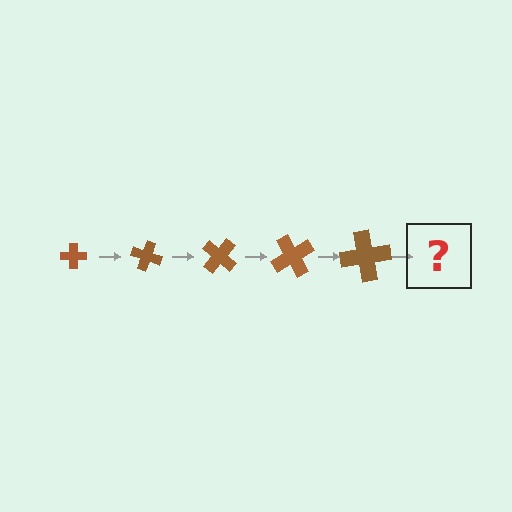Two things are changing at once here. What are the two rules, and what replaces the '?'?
The two rules are that the cross grows larger each step and it rotates 20 degrees each step. The '?' should be a cross, larger than the previous one and rotated 100 degrees from the start.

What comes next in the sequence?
The next element should be a cross, larger than the previous one and rotated 100 degrees from the start.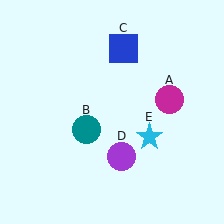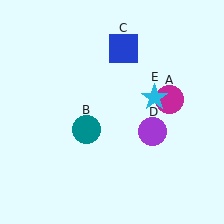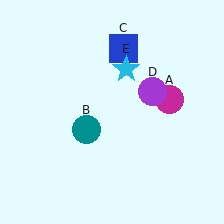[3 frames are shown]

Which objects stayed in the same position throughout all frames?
Magenta circle (object A) and teal circle (object B) and blue square (object C) remained stationary.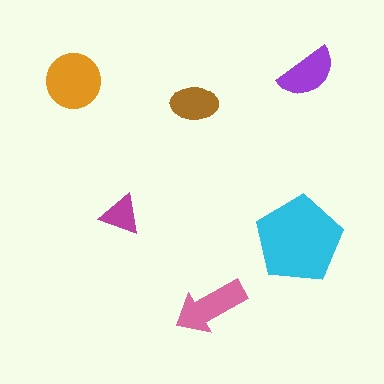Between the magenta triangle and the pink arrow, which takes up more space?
The pink arrow.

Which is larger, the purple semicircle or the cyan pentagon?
The cyan pentagon.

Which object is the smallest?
The magenta triangle.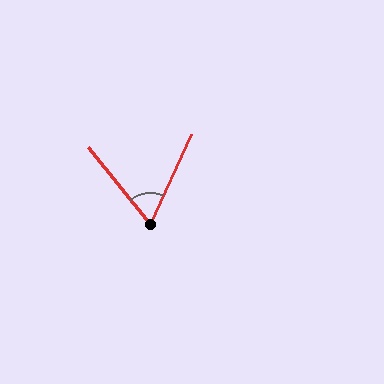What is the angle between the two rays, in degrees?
Approximately 64 degrees.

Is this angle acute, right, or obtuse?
It is acute.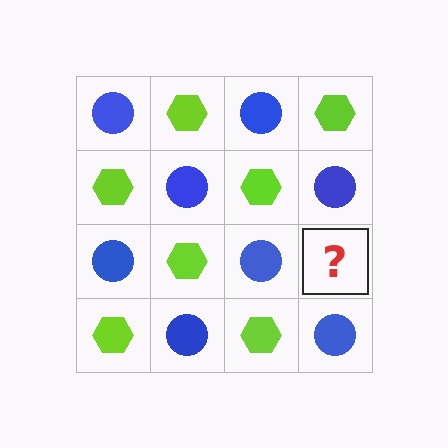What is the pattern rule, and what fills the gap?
The rule is that it alternates blue circle and lime hexagon in a checkerboard pattern. The gap should be filled with a lime hexagon.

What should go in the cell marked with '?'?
The missing cell should contain a lime hexagon.